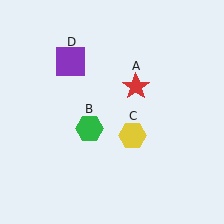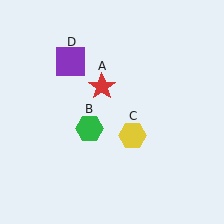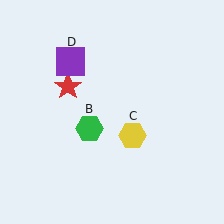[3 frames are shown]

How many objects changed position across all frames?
1 object changed position: red star (object A).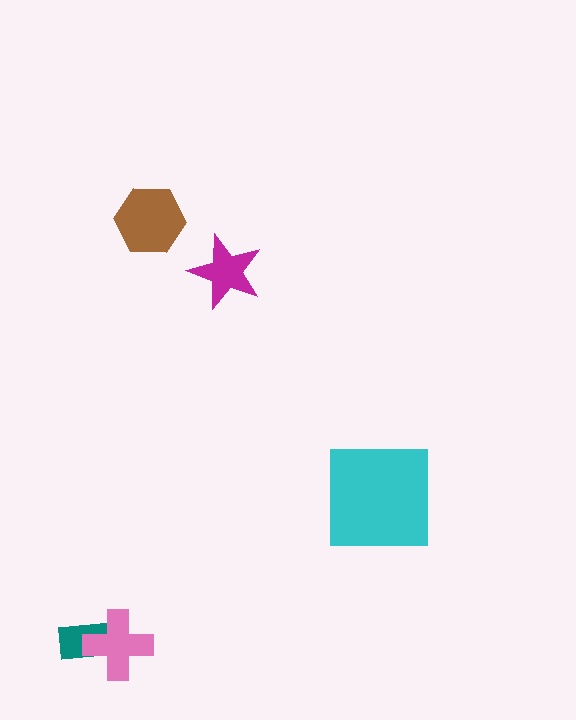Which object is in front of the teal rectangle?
The pink cross is in front of the teal rectangle.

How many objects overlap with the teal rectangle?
1 object overlaps with the teal rectangle.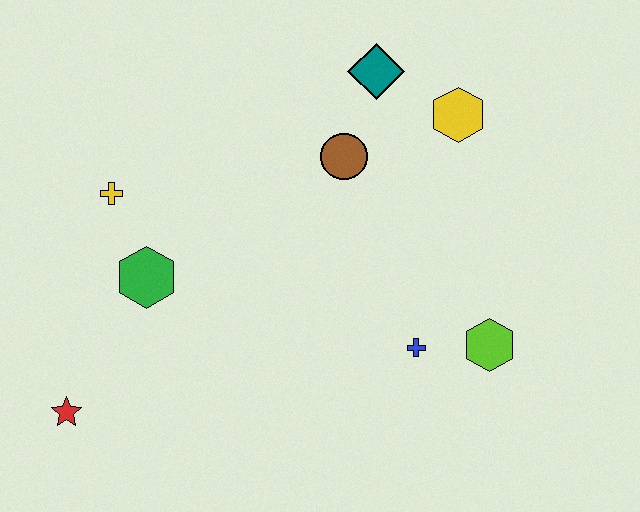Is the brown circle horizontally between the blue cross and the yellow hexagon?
No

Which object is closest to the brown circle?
The teal diamond is closest to the brown circle.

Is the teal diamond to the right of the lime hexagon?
No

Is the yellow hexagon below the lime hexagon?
No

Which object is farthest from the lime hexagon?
The red star is farthest from the lime hexagon.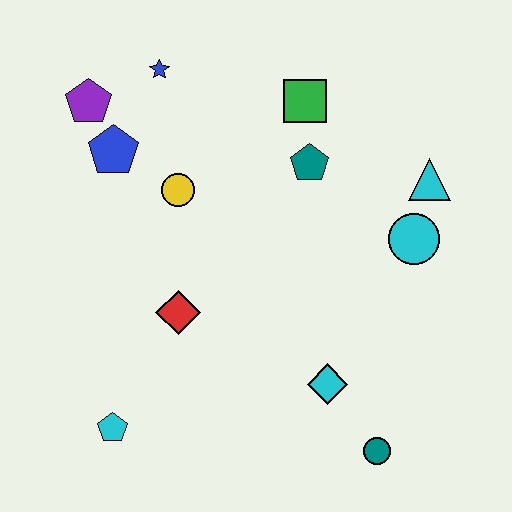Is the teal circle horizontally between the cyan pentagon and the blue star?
No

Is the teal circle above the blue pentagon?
No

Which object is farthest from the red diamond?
The cyan triangle is farthest from the red diamond.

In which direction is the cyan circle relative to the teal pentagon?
The cyan circle is to the right of the teal pentagon.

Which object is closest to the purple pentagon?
The blue pentagon is closest to the purple pentagon.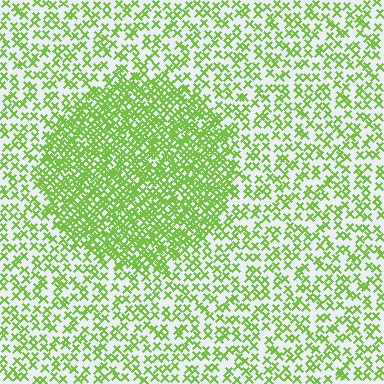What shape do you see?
I see a circle.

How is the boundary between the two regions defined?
The boundary is defined by a change in element density (approximately 2.3x ratio). All elements are the same color, size, and shape.